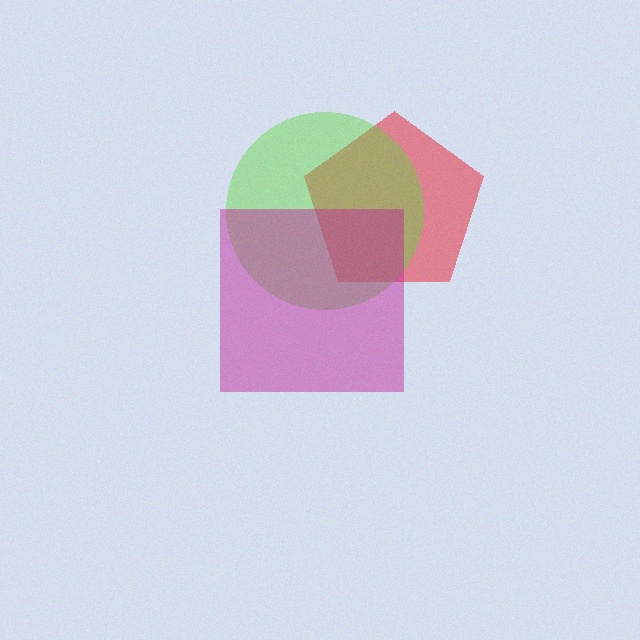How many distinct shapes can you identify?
There are 3 distinct shapes: a red pentagon, a lime circle, a magenta square.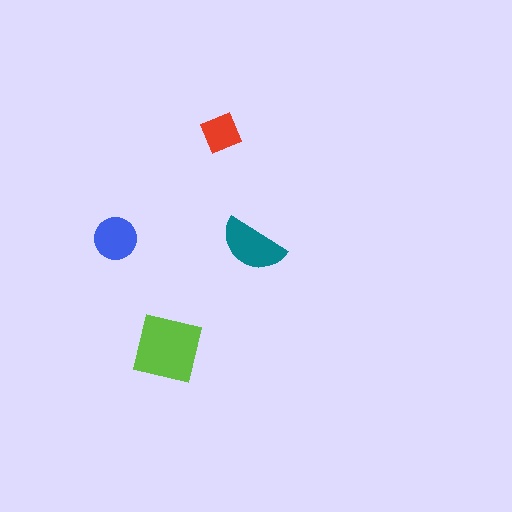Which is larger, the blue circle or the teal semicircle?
The teal semicircle.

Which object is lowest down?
The lime square is bottommost.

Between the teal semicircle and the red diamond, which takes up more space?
The teal semicircle.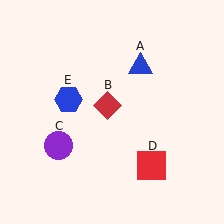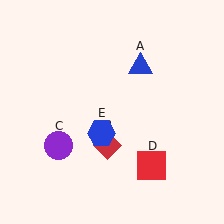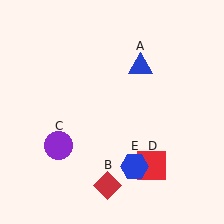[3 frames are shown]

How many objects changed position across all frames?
2 objects changed position: red diamond (object B), blue hexagon (object E).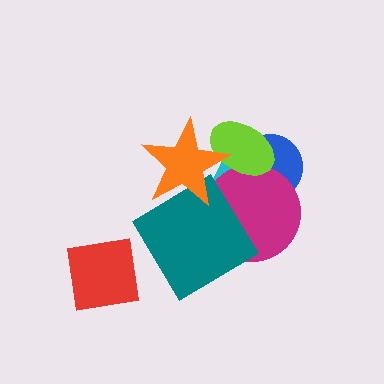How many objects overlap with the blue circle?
3 objects overlap with the blue circle.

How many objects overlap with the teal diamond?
2 objects overlap with the teal diamond.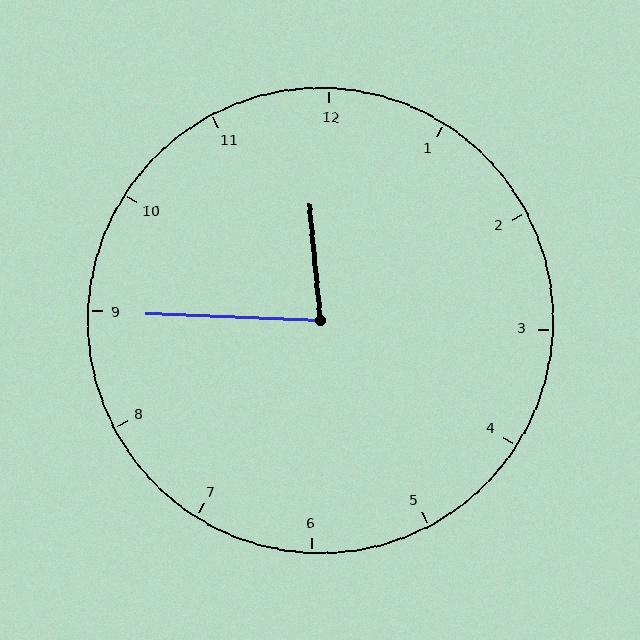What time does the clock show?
11:45.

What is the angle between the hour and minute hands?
Approximately 82 degrees.